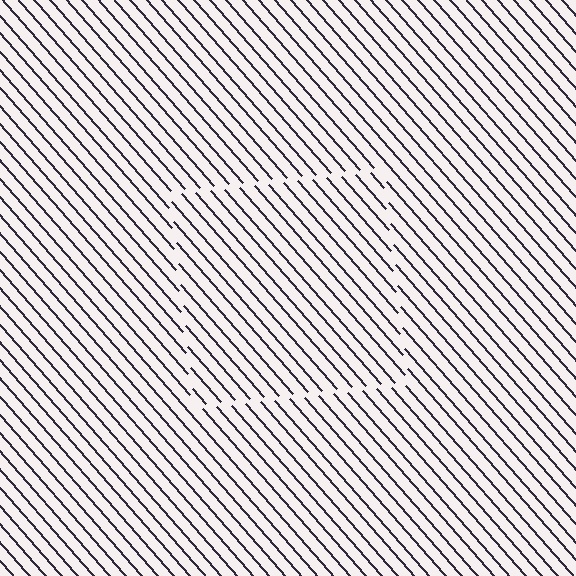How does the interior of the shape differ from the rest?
The interior of the shape contains the same grating, shifted by half a period — the contour is defined by the phase discontinuity where line-ends from the inner and outer gratings abut.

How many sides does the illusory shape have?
4 sides — the line-ends trace a square.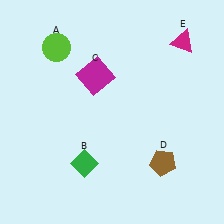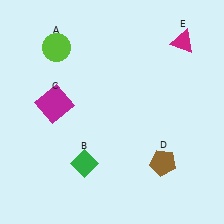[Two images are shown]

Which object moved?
The magenta square (C) moved left.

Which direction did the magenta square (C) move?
The magenta square (C) moved left.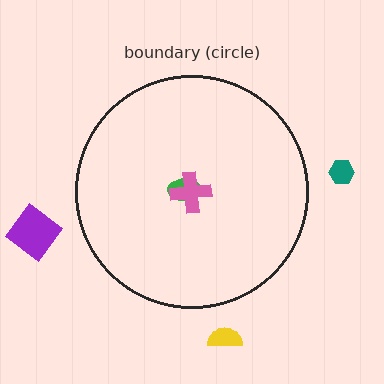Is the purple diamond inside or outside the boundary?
Outside.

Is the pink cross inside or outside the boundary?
Inside.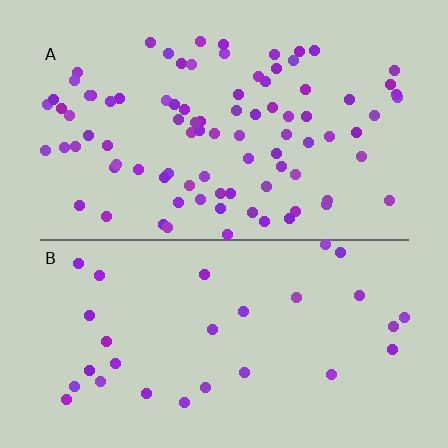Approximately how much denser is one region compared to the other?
Approximately 3.0× — region A over region B.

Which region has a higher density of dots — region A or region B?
A (the top).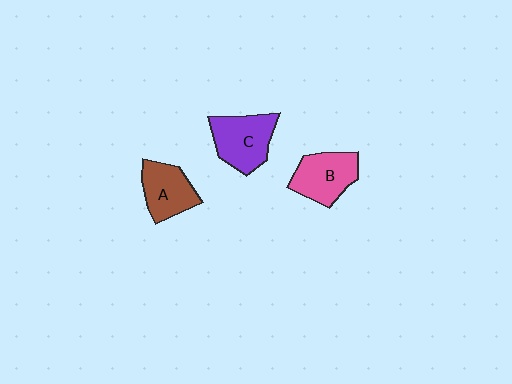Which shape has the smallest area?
Shape A (brown).